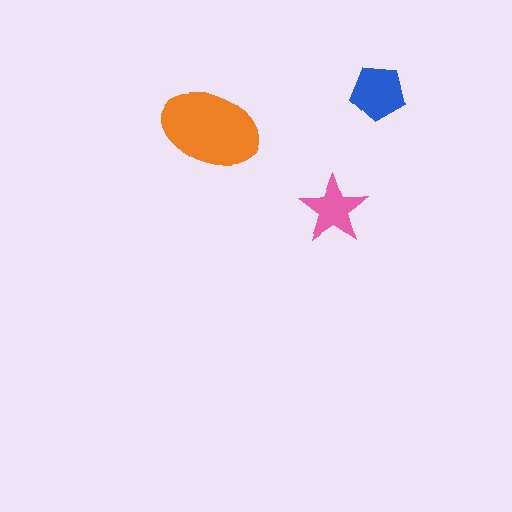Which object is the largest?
The orange ellipse.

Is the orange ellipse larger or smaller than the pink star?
Larger.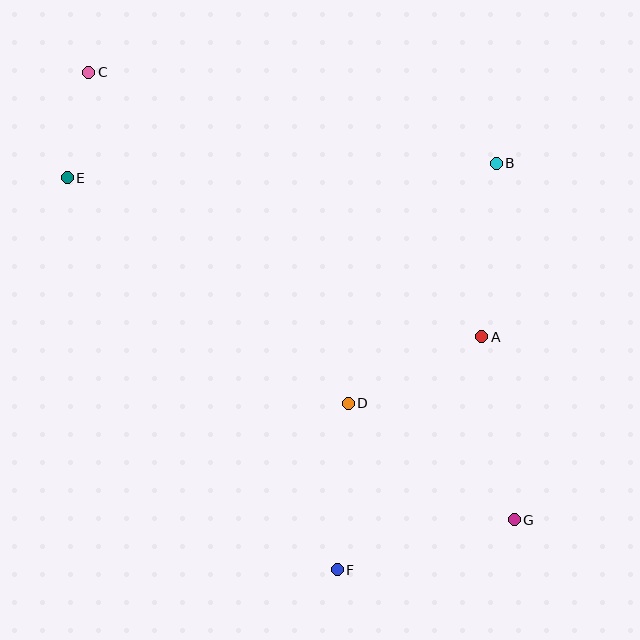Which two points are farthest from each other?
Points C and G are farthest from each other.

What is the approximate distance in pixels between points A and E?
The distance between A and E is approximately 444 pixels.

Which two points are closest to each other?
Points C and E are closest to each other.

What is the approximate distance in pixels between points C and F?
The distance between C and F is approximately 556 pixels.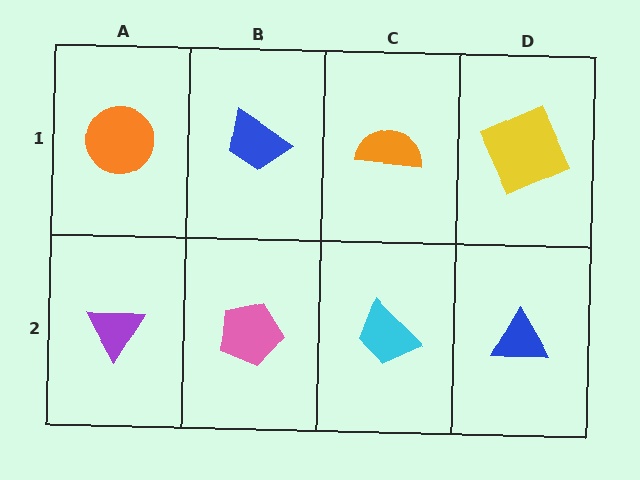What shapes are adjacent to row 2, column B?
A blue trapezoid (row 1, column B), a purple triangle (row 2, column A), a cyan trapezoid (row 2, column C).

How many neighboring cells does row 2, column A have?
2.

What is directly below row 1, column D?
A blue triangle.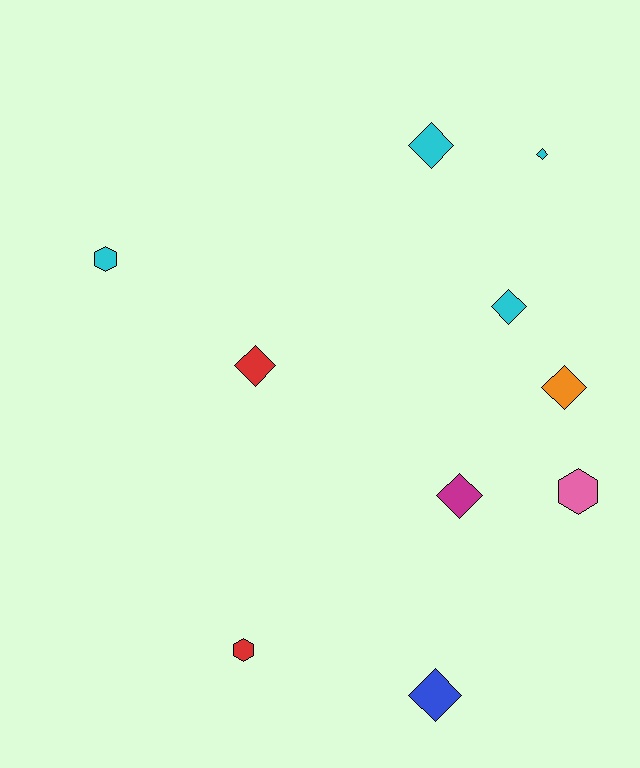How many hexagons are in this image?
There are 3 hexagons.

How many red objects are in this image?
There are 2 red objects.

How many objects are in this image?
There are 10 objects.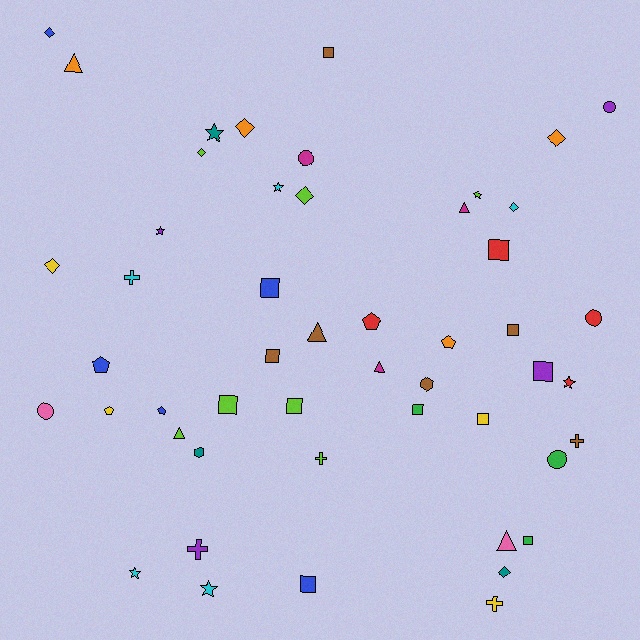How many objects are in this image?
There are 50 objects.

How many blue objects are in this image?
There are 5 blue objects.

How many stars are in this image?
There are 7 stars.